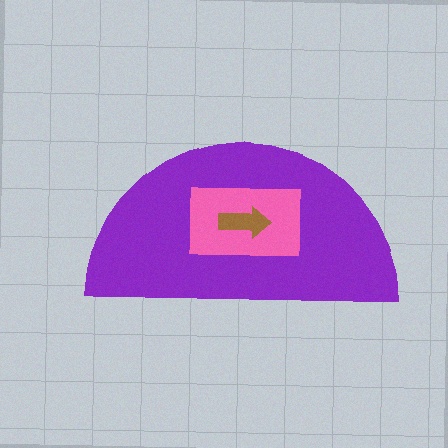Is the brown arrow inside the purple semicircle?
Yes.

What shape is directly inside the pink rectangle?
The brown arrow.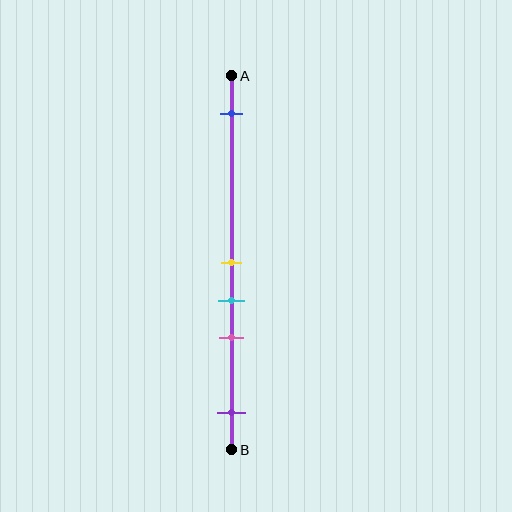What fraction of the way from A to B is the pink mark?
The pink mark is approximately 70% (0.7) of the way from A to B.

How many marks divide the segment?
There are 5 marks dividing the segment.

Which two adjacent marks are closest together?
The yellow and cyan marks are the closest adjacent pair.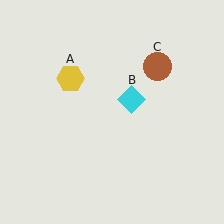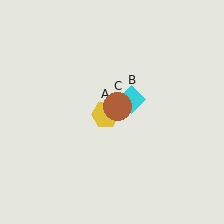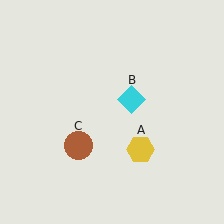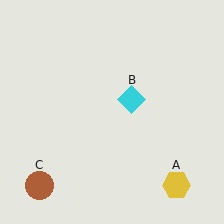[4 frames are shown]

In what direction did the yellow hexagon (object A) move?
The yellow hexagon (object A) moved down and to the right.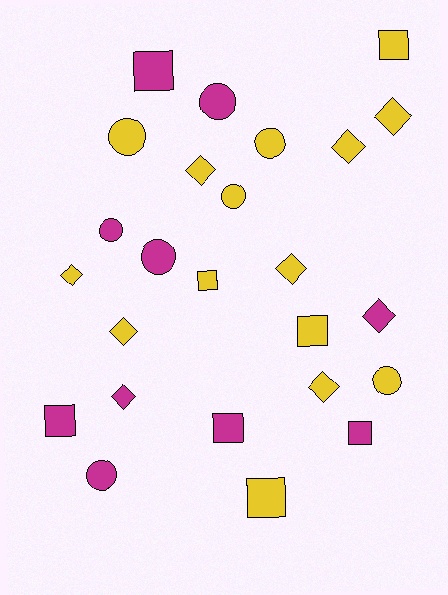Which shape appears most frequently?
Diamond, with 9 objects.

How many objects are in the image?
There are 25 objects.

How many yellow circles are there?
There are 4 yellow circles.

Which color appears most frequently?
Yellow, with 15 objects.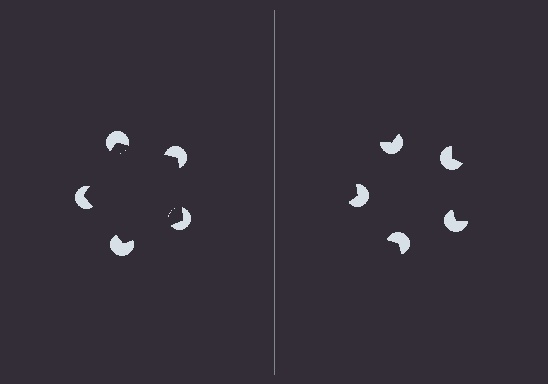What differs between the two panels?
The pac-man discs are positioned identically on both sides; only the wedge orientations differ. On the left they align to a pentagon; on the right they are misaligned.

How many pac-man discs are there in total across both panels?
10 — 5 on each side.